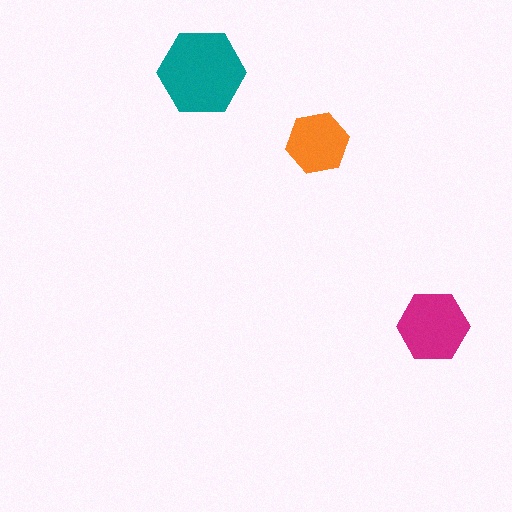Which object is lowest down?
The magenta hexagon is bottommost.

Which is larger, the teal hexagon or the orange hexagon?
The teal one.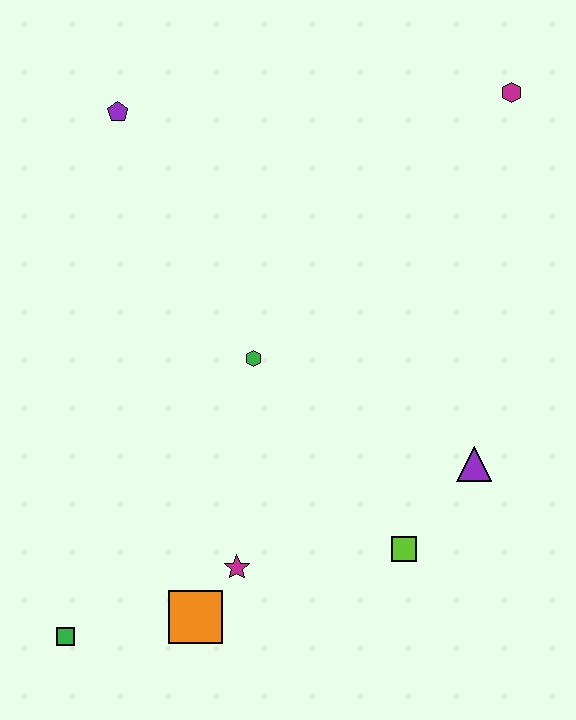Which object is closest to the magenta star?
The orange square is closest to the magenta star.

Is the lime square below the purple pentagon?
Yes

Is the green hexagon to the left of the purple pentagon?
No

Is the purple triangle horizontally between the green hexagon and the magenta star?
No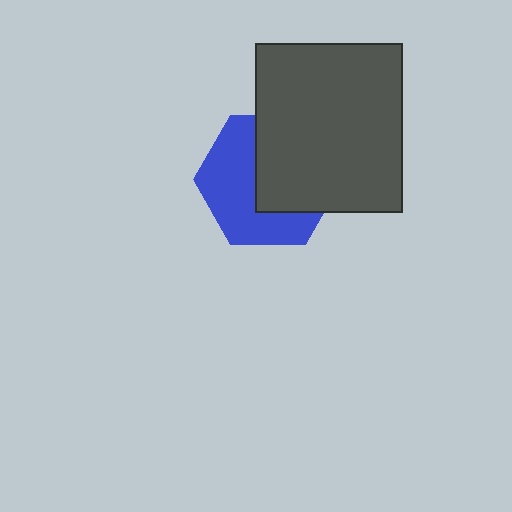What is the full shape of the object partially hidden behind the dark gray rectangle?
The partially hidden object is a blue hexagon.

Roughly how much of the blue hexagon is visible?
About half of it is visible (roughly 52%).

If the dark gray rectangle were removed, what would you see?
You would see the complete blue hexagon.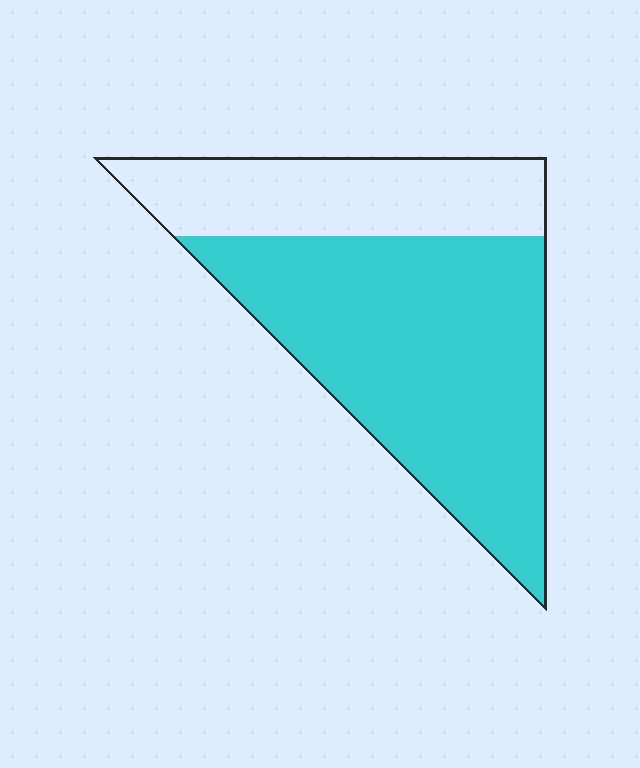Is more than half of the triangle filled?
Yes.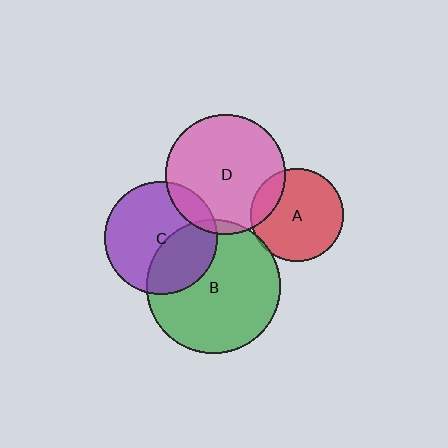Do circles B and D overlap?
Yes.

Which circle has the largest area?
Circle B (green).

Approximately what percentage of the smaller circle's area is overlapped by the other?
Approximately 5%.